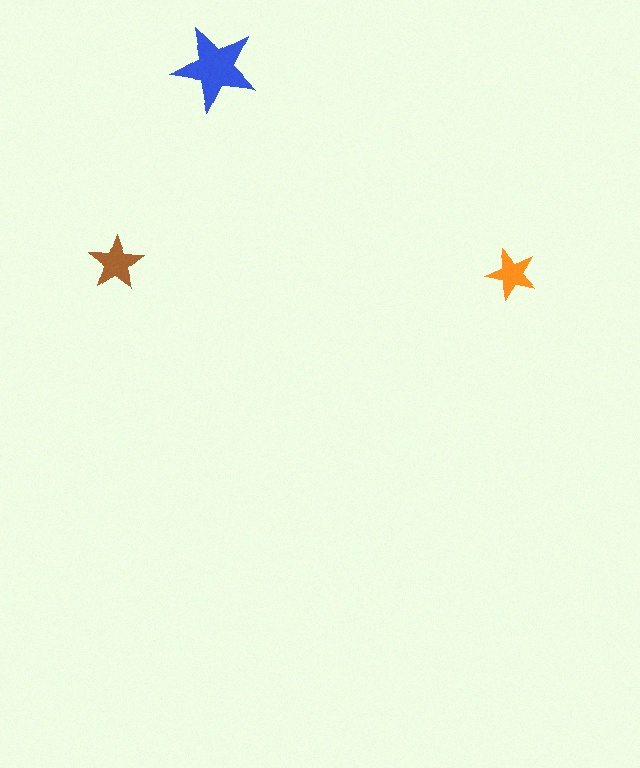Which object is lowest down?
The brown star is bottommost.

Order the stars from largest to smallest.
the blue one, the brown one, the orange one.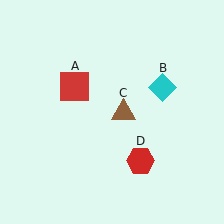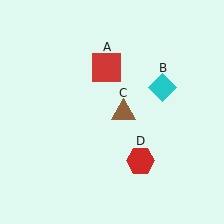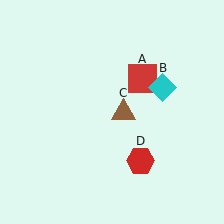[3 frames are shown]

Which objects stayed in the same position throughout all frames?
Cyan diamond (object B) and brown triangle (object C) and red hexagon (object D) remained stationary.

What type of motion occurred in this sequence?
The red square (object A) rotated clockwise around the center of the scene.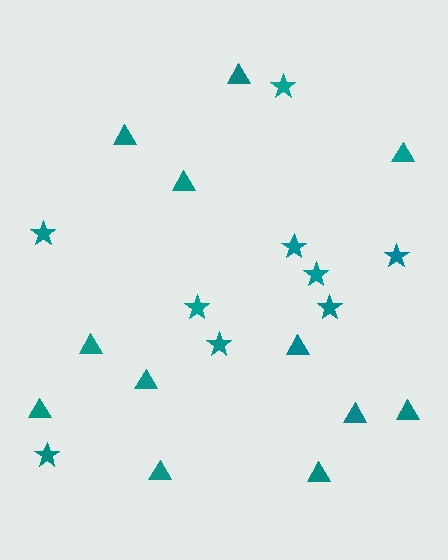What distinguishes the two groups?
There are 2 groups: one group of stars (9) and one group of triangles (12).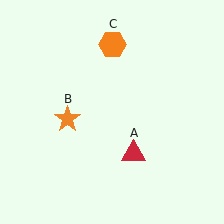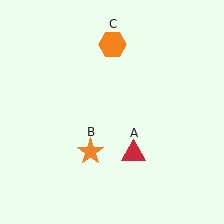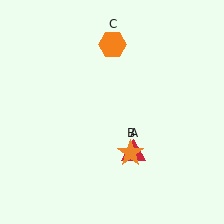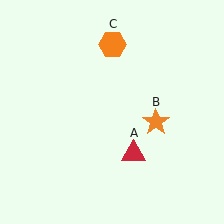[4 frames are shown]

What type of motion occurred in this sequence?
The orange star (object B) rotated counterclockwise around the center of the scene.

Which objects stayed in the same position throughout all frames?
Red triangle (object A) and orange hexagon (object C) remained stationary.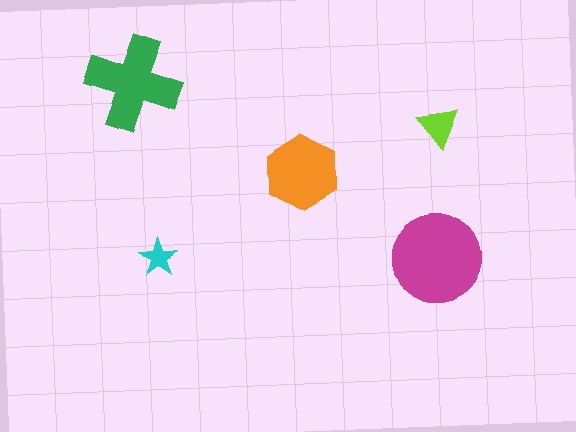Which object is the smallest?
The cyan star.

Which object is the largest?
The magenta circle.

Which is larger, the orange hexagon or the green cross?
The green cross.